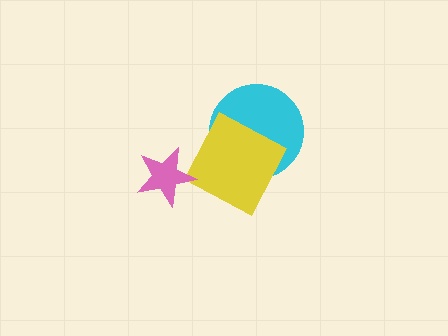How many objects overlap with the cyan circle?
1 object overlaps with the cyan circle.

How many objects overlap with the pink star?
0 objects overlap with the pink star.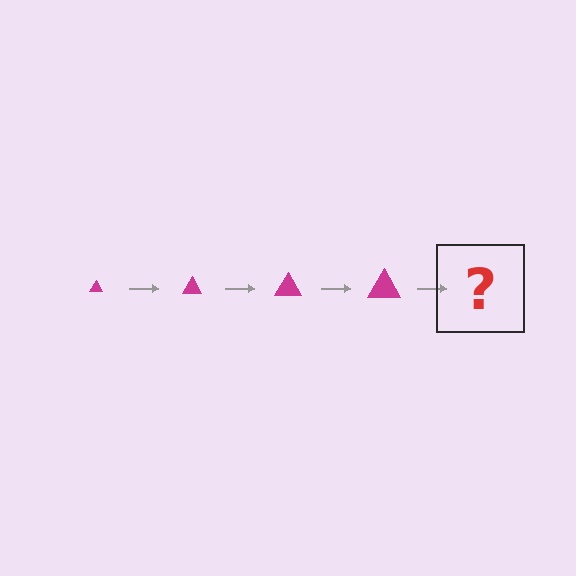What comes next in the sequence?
The next element should be a magenta triangle, larger than the previous one.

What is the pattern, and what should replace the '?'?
The pattern is that the triangle gets progressively larger each step. The '?' should be a magenta triangle, larger than the previous one.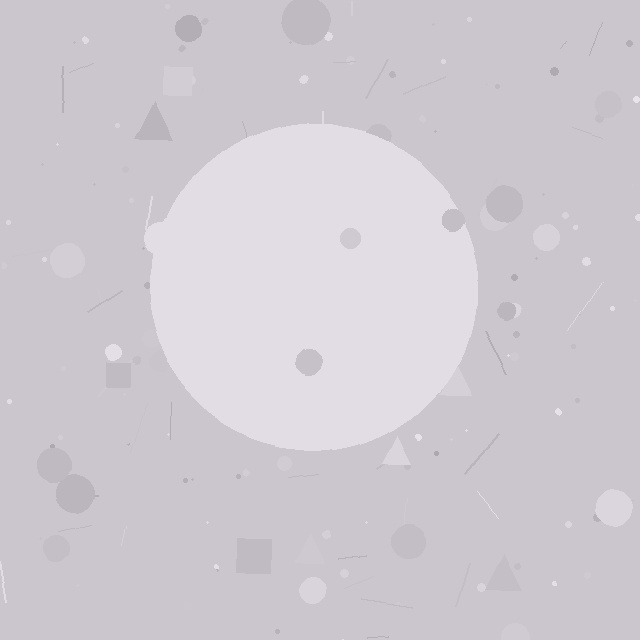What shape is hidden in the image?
A circle is hidden in the image.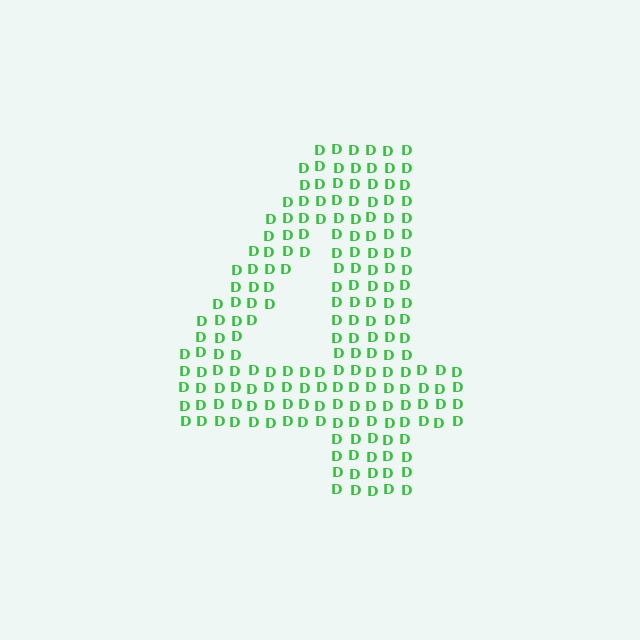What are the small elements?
The small elements are letter D's.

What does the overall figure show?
The overall figure shows the digit 4.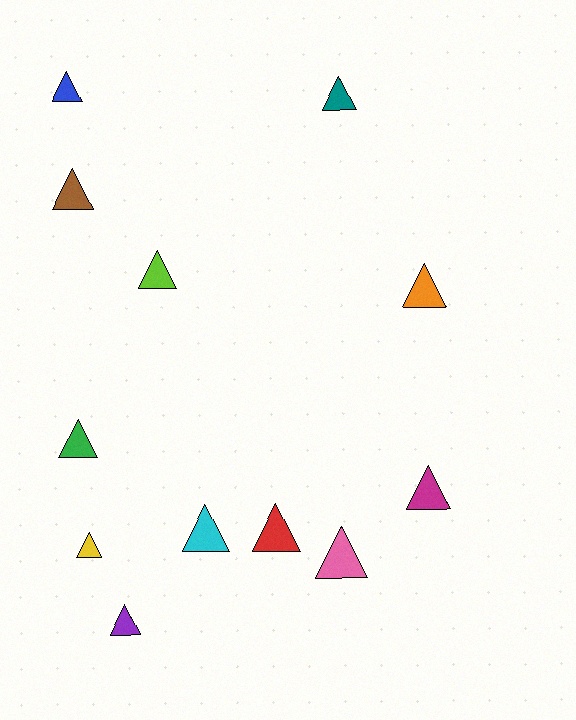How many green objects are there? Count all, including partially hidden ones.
There is 1 green object.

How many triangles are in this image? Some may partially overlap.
There are 12 triangles.